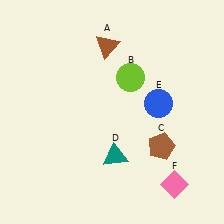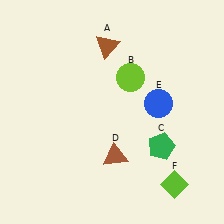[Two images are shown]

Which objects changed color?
C changed from brown to green. D changed from teal to brown. F changed from pink to lime.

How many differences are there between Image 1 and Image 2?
There are 3 differences between the two images.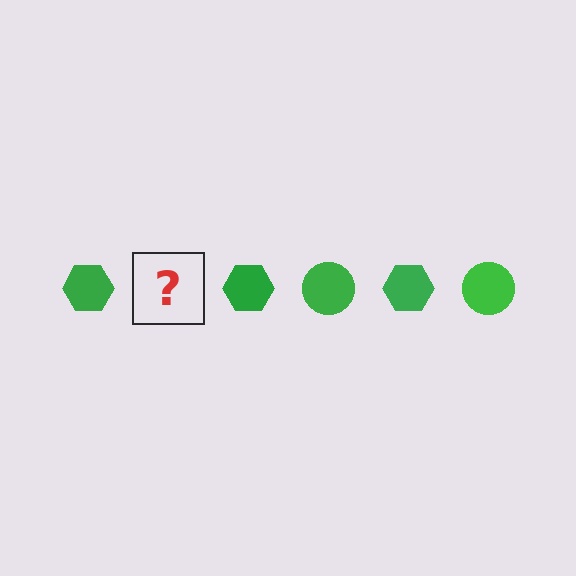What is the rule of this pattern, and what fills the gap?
The rule is that the pattern cycles through hexagon, circle shapes in green. The gap should be filled with a green circle.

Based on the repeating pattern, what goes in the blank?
The blank should be a green circle.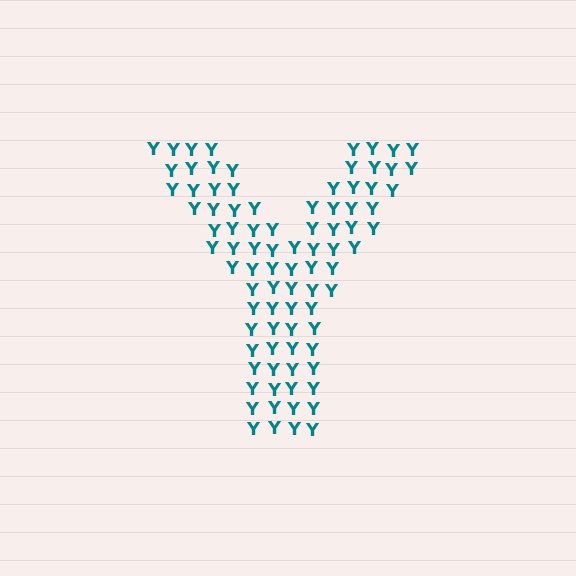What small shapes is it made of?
It is made of small letter Y's.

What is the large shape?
The large shape is the letter Y.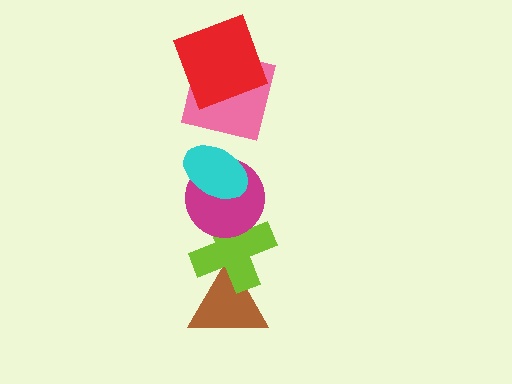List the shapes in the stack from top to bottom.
From top to bottom: the red square, the pink square, the cyan ellipse, the magenta circle, the lime cross, the brown triangle.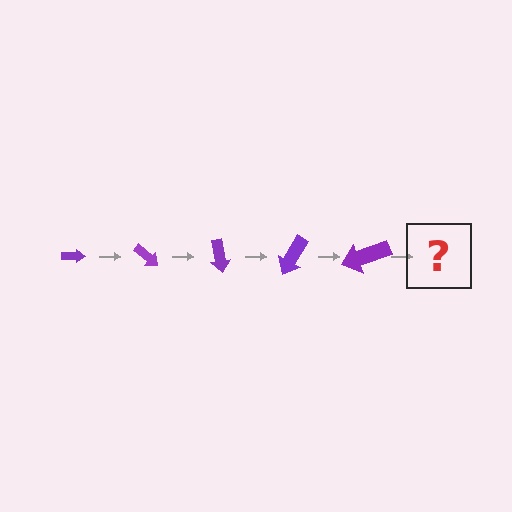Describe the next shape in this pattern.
It should be an arrow, larger than the previous one and rotated 200 degrees from the start.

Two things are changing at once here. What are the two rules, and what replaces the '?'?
The two rules are that the arrow grows larger each step and it rotates 40 degrees each step. The '?' should be an arrow, larger than the previous one and rotated 200 degrees from the start.